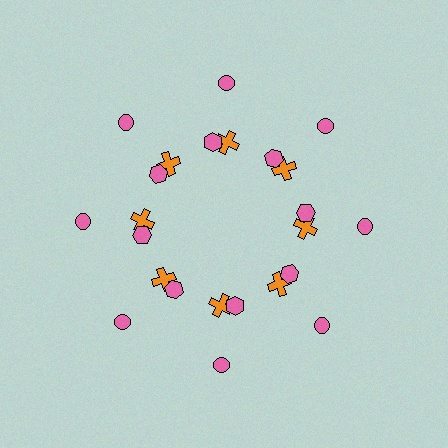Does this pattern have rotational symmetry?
Yes, this pattern has 8-fold rotational symmetry. It looks the same after rotating 45 degrees around the center.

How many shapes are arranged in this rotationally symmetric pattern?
There are 24 shapes, arranged in 8 groups of 3.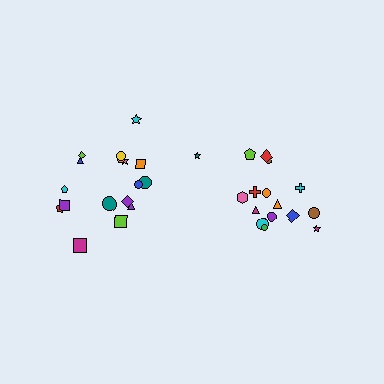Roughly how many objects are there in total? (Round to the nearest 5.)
Roughly 35 objects in total.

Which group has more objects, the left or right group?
The left group.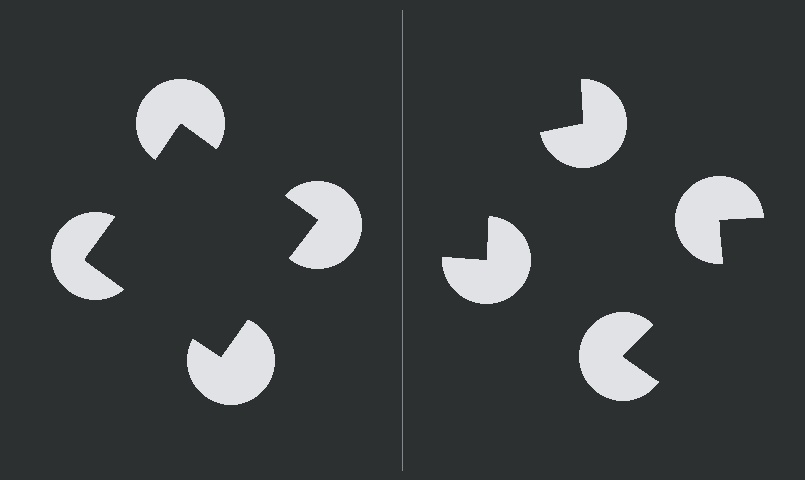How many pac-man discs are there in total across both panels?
8 — 4 on each side.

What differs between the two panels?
The pac-man discs are positioned identically on both sides; only the wedge orientations differ. On the left they align to a square; on the right they are misaligned.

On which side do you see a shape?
An illusory square appears on the left side. On the right side the wedge cuts are rotated, so no coherent shape forms.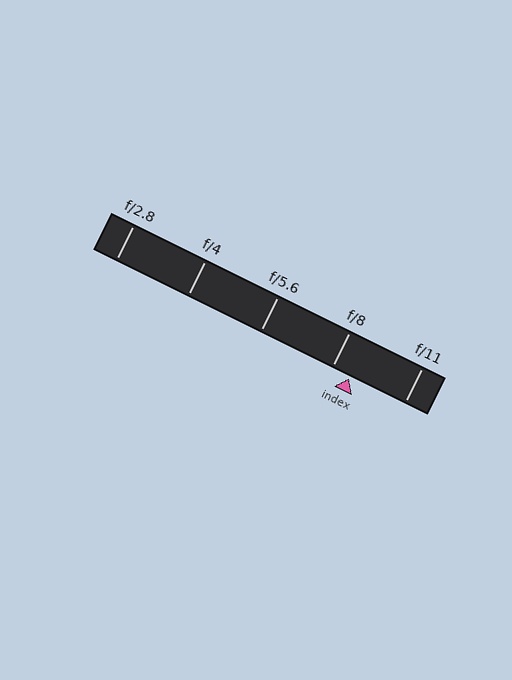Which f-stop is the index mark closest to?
The index mark is closest to f/8.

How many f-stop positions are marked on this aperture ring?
There are 5 f-stop positions marked.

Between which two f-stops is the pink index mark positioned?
The index mark is between f/8 and f/11.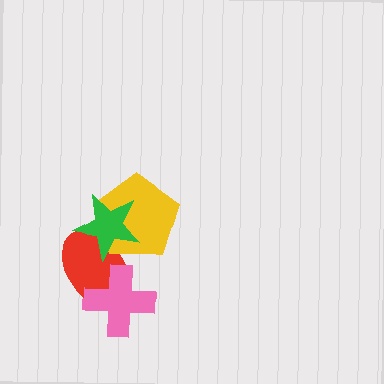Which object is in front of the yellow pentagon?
The green star is in front of the yellow pentagon.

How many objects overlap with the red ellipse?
3 objects overlap with the red ellipse.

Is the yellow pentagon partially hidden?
Yes, it is partially covered by another shape.